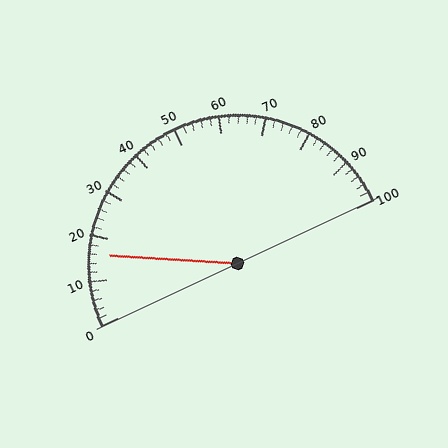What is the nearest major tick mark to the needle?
The nearest major tick mark is 20.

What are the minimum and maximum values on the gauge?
The gauge ranges from 0 to 100.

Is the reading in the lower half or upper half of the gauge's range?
The reading is in the lower half of the range (0 to 100).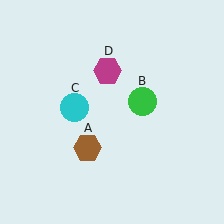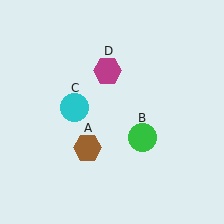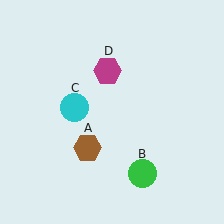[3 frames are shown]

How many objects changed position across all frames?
1 object changed position: green circle (object B).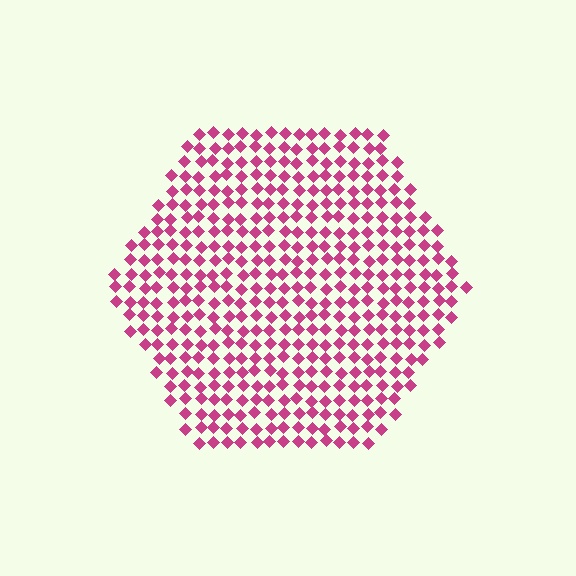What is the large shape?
The large shape is a hexagon.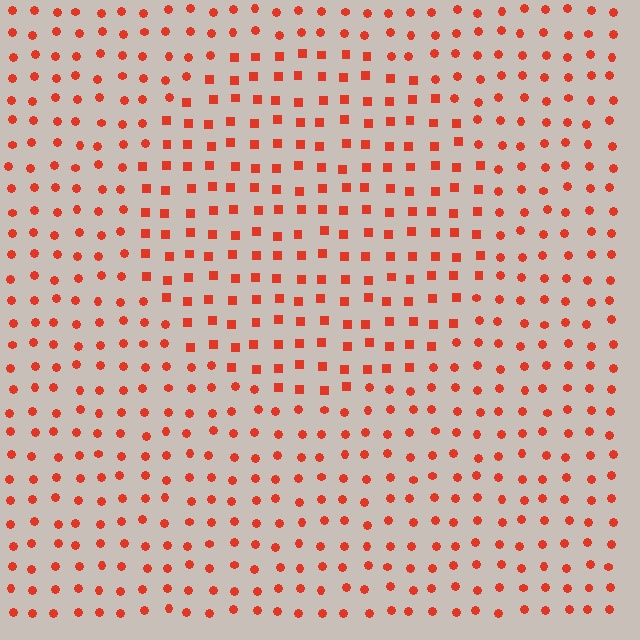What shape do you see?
I see a circle.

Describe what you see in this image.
The image is filled with small red elements arranged in a uniform grid. A circle-shaped region contains squares, while the surrounding area contains circles. The boundary is defined purely by the change in element shape.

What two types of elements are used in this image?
The image uses squares inside the circle region and circles outside it.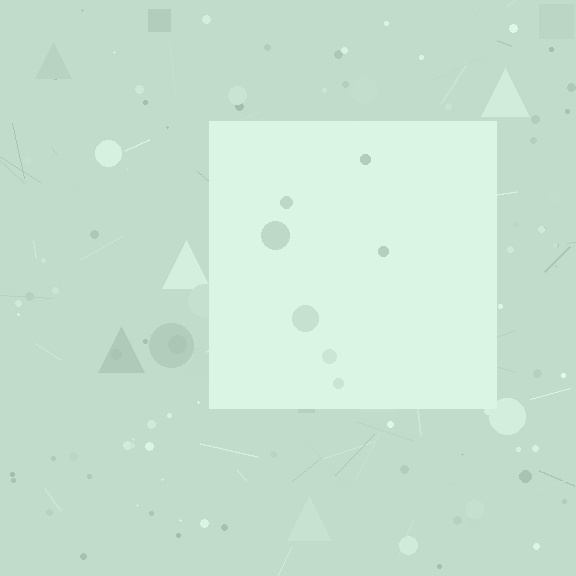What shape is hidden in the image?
A square is hidden in the image.